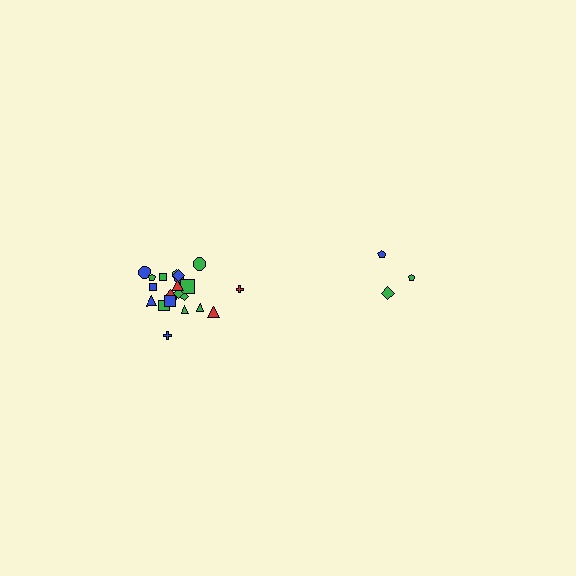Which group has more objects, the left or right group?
The left group.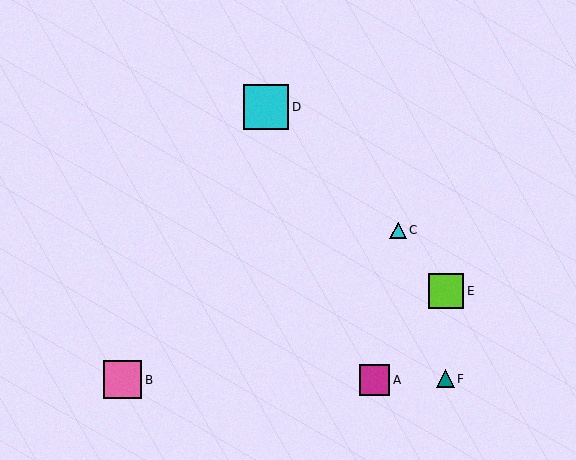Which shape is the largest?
The cyan square (labeled D) is the largest.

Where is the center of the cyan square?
The center of the cyan square is at (266, 107).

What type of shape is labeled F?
Shape F is a teal triangle.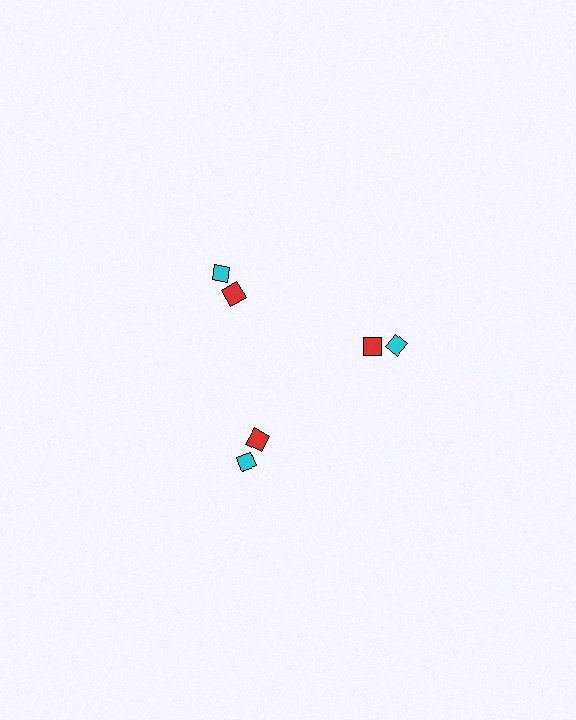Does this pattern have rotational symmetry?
Yes, this pattern has 3-fold rotational symmetry. It looks the same after rotating 120 degrees around the center.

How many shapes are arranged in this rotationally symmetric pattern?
There are 6 shapes, arranged in 3 groups of 2.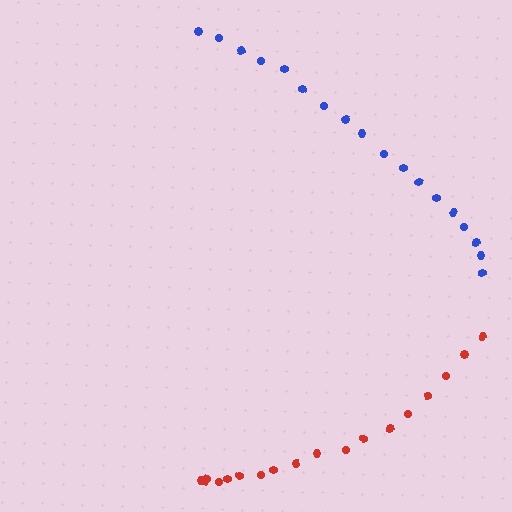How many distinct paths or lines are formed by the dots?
There are 2 distinct paths.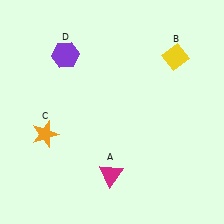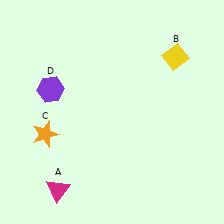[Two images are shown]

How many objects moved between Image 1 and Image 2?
2 objects moved between the two images.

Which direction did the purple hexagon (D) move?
The purple hexagon (D) moved down.